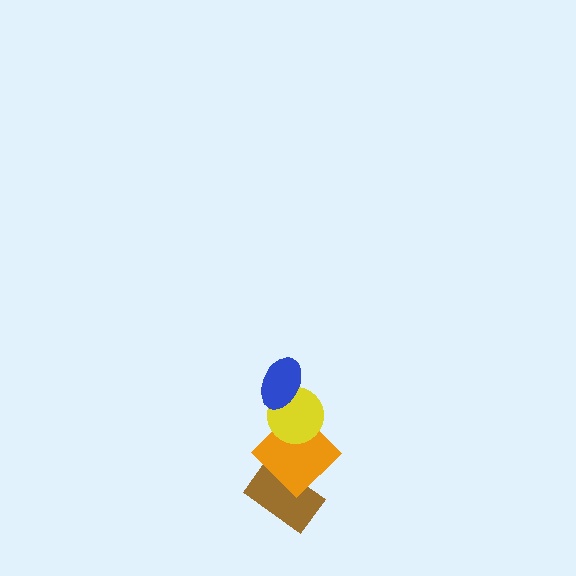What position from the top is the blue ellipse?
The blue ellipse is 1st from the top.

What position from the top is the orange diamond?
The orange diamond is 3rd from the top.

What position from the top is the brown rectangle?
The brown rectangle is 4th from the top.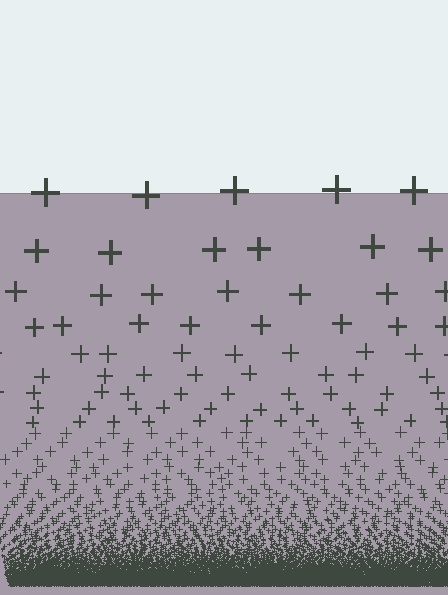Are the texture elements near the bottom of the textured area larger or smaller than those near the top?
Smaller. The gradient is inverted — elements near the bottom are smaller and denser.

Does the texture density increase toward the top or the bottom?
Density increases toward the bottom.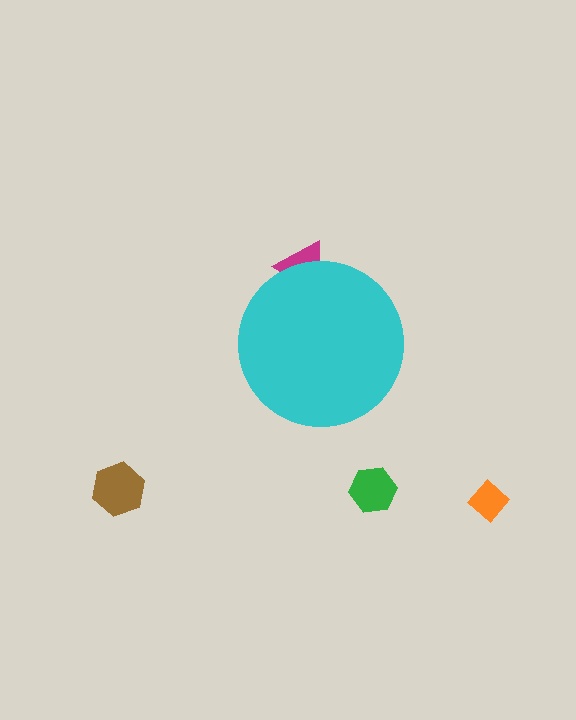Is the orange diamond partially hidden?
No, the orange diamond is fully visible.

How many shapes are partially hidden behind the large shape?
1 shape is partially hidden.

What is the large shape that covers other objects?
A cyan circle.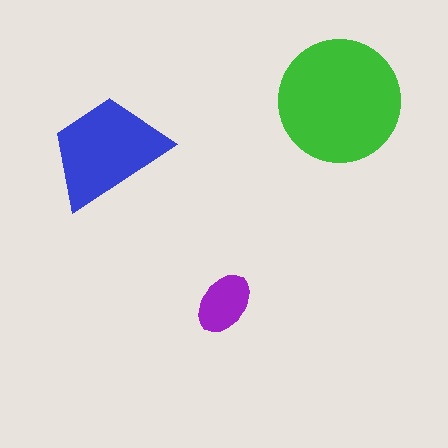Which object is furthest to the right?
The green circle is rightmost.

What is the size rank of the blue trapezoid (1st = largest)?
2nd.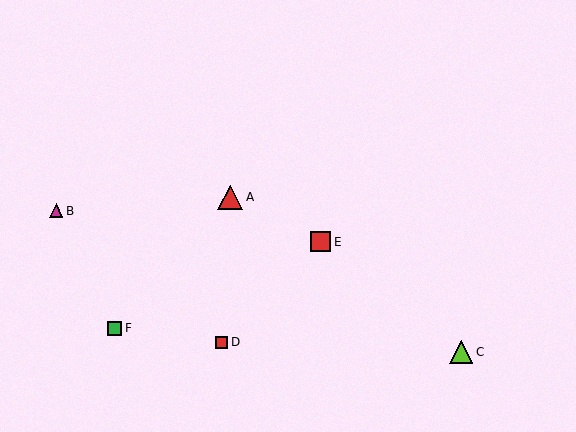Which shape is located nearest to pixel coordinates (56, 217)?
The magenta triangle (labeled B) at (56, 211) is nearest to that location.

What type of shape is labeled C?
Shape C is a lime triangle.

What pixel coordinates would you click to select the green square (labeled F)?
Click at (115, 328) to select the green square F.